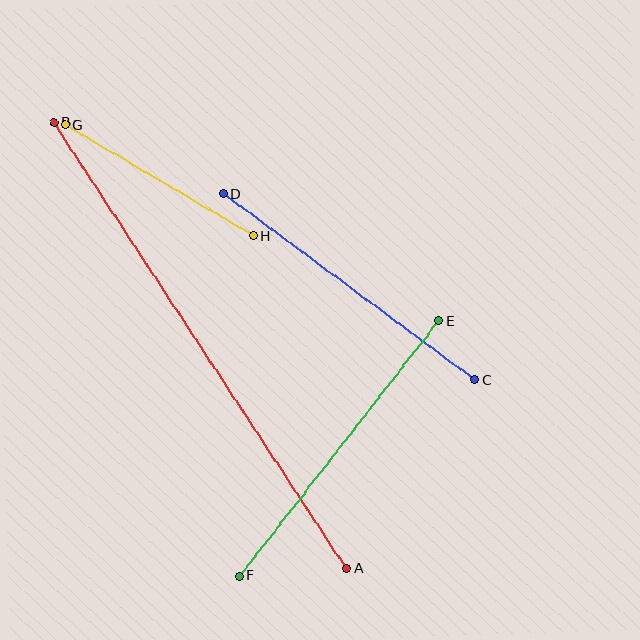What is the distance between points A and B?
The distance is approximately 533 pixels.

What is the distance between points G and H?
The distance is approximately 219 pixels.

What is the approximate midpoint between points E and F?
The midpoint is at approximately (339, 449) pixels.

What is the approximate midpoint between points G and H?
The midpoint is at approximately (159, 180) pixels.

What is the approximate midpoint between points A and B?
The midpoint is at approximately (200, 346) pixels.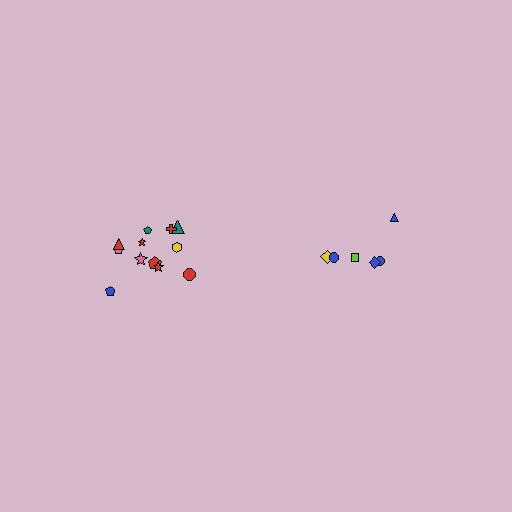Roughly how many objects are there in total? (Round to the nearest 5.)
Roughly 20 objects in total.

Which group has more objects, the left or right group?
The left group.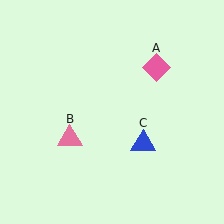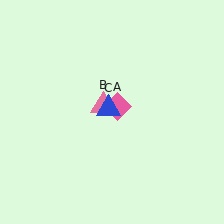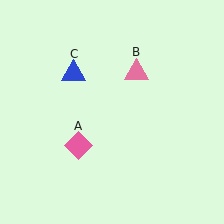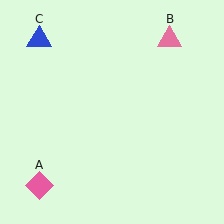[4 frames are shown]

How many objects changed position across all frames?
3 objects changed position: pink diamond (object A), pink triangle (object B), blue triangle (object C).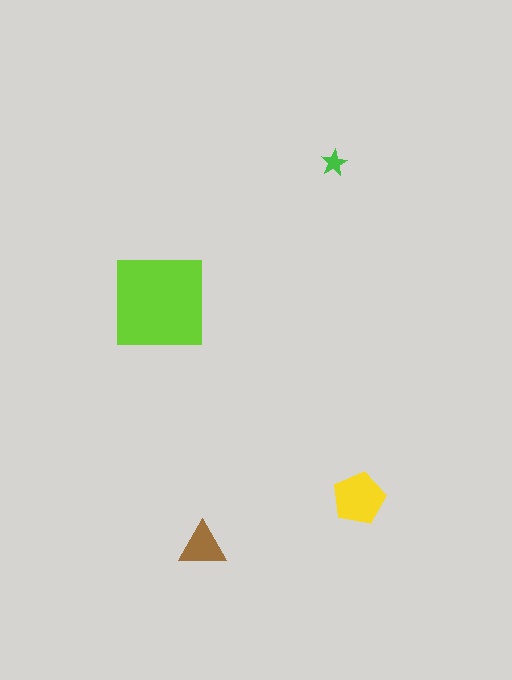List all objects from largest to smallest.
The lime square, the yellow pentagon, the brown triangle, the green star.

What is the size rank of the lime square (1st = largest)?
1st.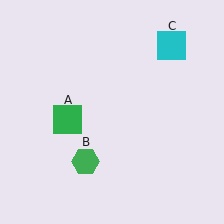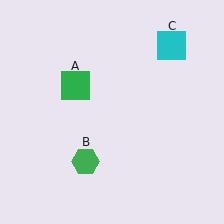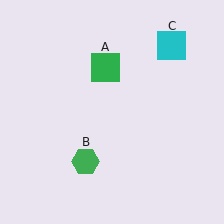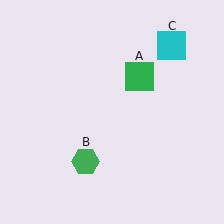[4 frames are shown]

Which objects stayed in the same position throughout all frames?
Green hexagon (object B) and cyan square (object C) remained stationary.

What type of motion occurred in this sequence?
The green square (object A) rotated clockwise around the center of the scene.